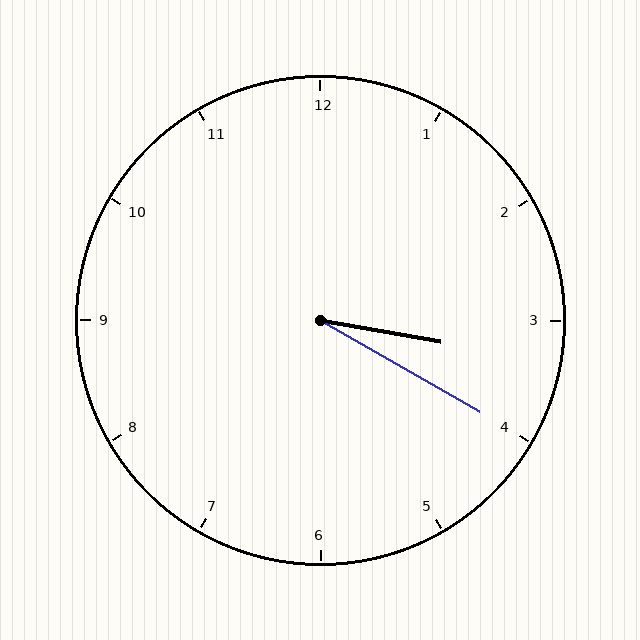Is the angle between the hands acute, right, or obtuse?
It is acute.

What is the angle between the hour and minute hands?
Approximately 20 degrees.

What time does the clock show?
3:20.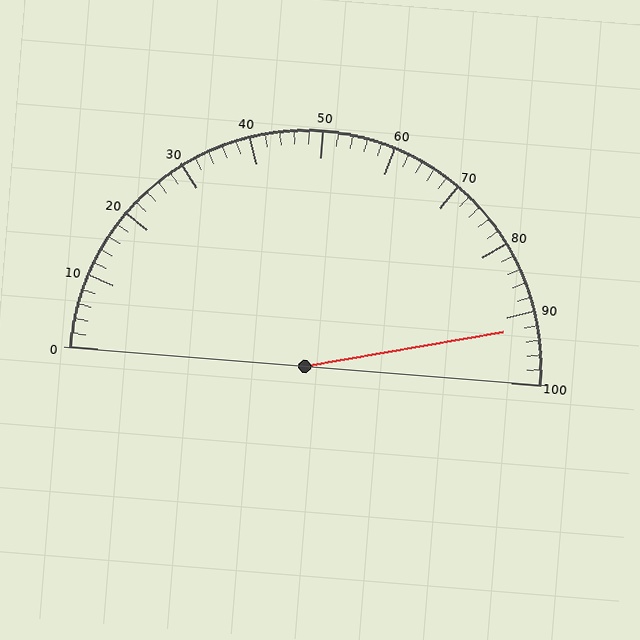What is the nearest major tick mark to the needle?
The nearest major tick mark is 90.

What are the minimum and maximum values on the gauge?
The gauge ranges from 0 to 100.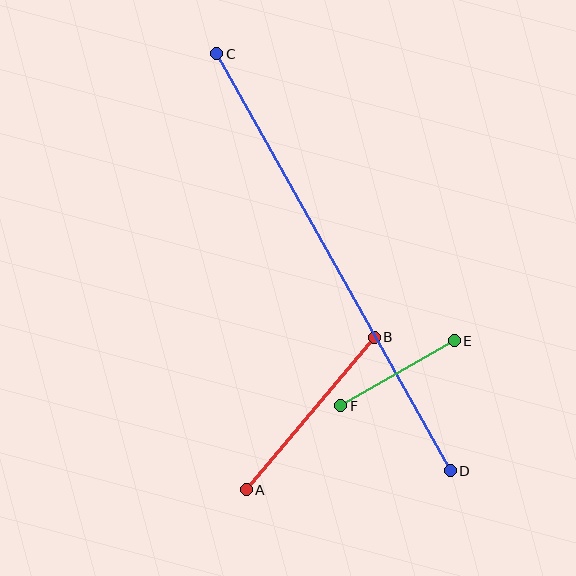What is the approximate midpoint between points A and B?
The midpoint is at approximately (310, 414) pixels.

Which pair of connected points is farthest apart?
Points C and D are farthest apart.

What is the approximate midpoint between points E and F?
The midpoint is at approximately (397, 373) pixels.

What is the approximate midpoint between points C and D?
The midpoint is at approximately (333, 262) pixels.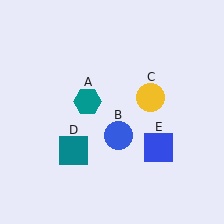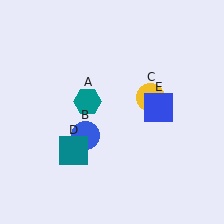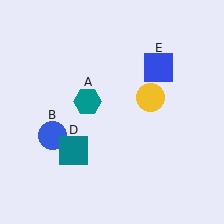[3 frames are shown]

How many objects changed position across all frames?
2 objects changed position: blue circle (object B), blue square (object E).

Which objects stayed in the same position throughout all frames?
Teal hexagon (object A) and yellow circle (object C) and teal square (object D) remained stationary.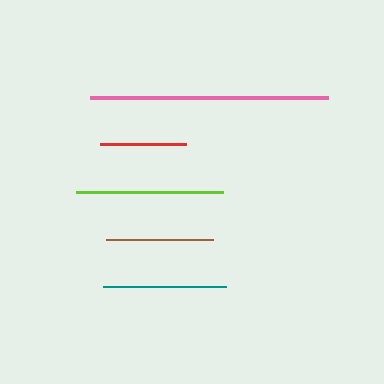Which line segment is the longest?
The pink line is the longest at approximately 237 pixels.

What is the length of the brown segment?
The brown segment is approximately 107 pixels long.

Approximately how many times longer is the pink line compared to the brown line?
The pink line is approximately 2.2 times the length of the brown line.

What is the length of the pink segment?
The pink segment is approximately 237 pixels long.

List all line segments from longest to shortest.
From longest to shortest: pink, lime, teal, brown, red.